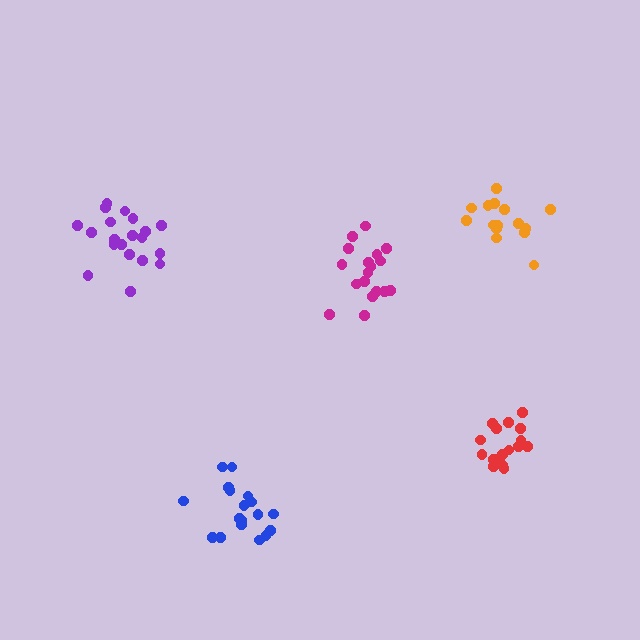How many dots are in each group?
Group 1: 18 dots, Group 2: 20 dots, Group 3: 15 dots, Group 4: 18 dots, Group 5: 18 dots (89 total).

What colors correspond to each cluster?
The clusters are colored: magenta, purple, orange, blue, red.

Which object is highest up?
The orange cluster is topmost.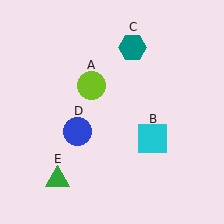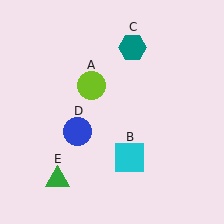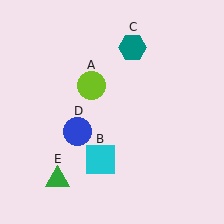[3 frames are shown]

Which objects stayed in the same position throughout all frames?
Lime circle (object A) and teal hexagon (object C) and blue circle (object D) and green triangle (object E) remained stationary.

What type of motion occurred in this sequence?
The cyan square (object B) rotated clockwise around the center of the scene.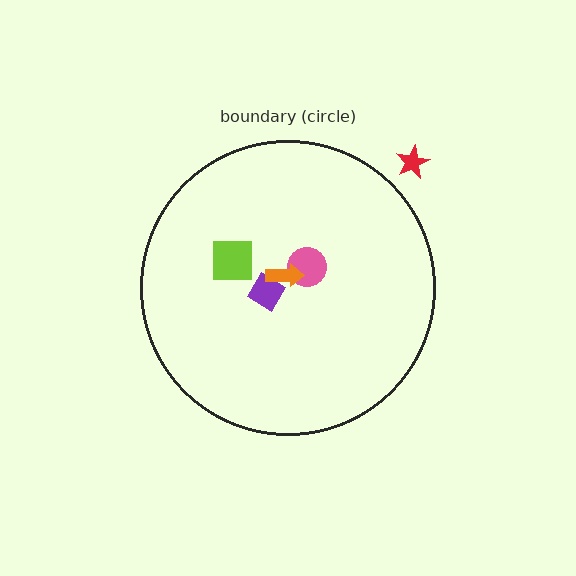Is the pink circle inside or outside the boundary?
Inside.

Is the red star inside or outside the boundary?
Outside.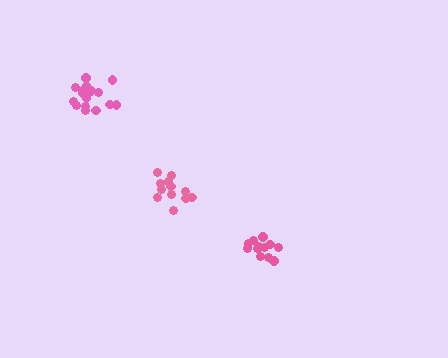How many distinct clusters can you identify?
There are 3 distinct clusters.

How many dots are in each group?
Group 1: 12 dots, Group 2: 12 dots, Group 3: 16 dots (40 total).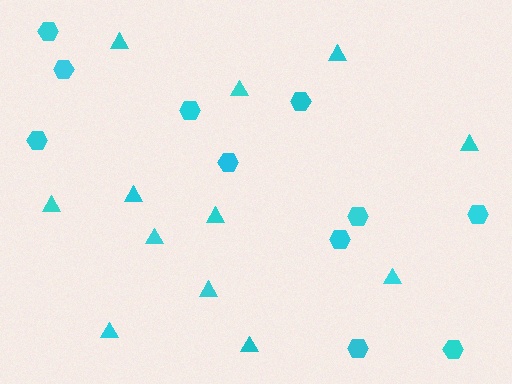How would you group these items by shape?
There are 2 groups: one group of triangles (12) and one group of hexagons (11).